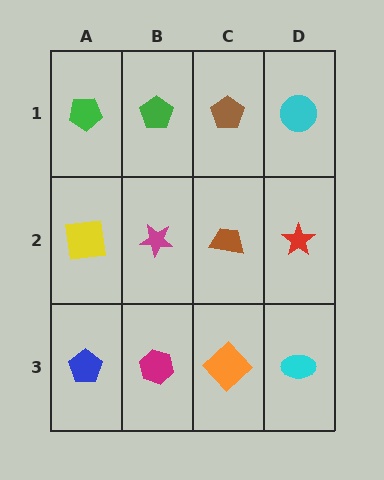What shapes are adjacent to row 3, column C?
A brown trapezoid (row 2, column C), a magenta hexagon (row 3, column B), a cyan ellipse (row 3, column D).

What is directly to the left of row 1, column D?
A brown pentagon.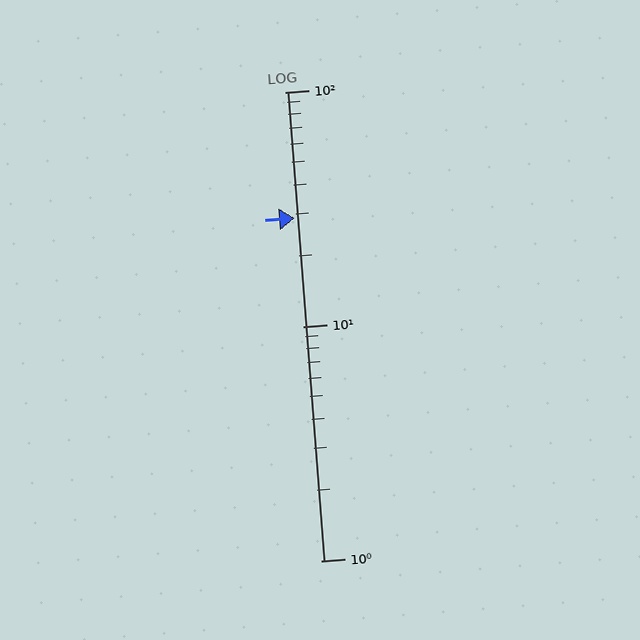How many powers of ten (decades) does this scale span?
The scale spans 2 decades, from 1 to 100.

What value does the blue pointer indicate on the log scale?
The pointer indicates approximately 29.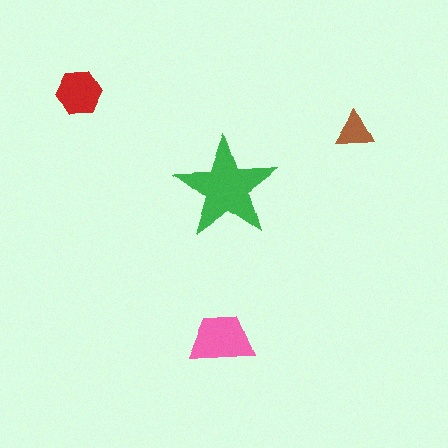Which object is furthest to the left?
The red hexagon is leftmost.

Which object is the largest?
The green star.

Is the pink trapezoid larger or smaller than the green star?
Smaller.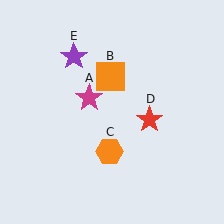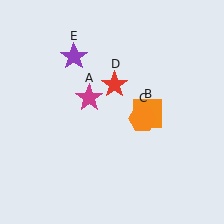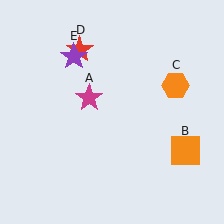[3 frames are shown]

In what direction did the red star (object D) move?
The red star (object D) moved up and to the left.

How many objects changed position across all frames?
3 objects changed position: orange square (object B), orange hexagon (object C), red star (object D).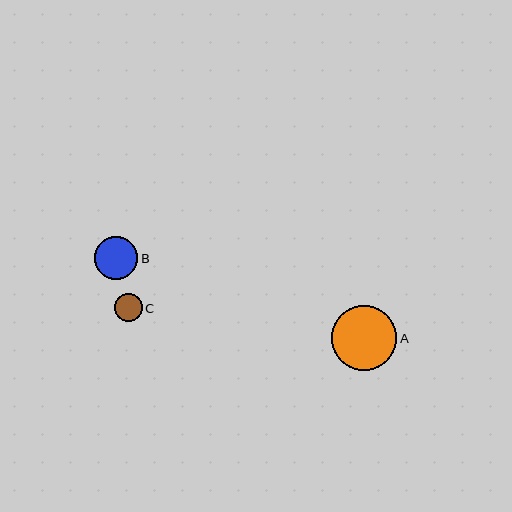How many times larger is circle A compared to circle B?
Circle A is approximately 1.5 times the size of circle B.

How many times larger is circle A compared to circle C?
Circle A is approximately 2.3 times the size of circle C.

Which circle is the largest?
Circle A is the largest with a size of approximately 65 pixels.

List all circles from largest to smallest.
From largest to smallest: A, B, C.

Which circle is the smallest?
Circle C is the smallest with a size of approximately 28 pixels.